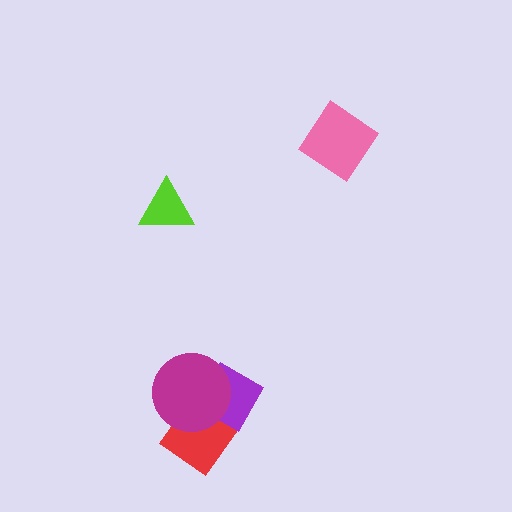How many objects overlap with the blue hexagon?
3 objects overlap with the blue hexagon.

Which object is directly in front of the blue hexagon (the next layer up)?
The red diamond is directly in front of the blue hexagon.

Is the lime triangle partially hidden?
No, no other shape covers it.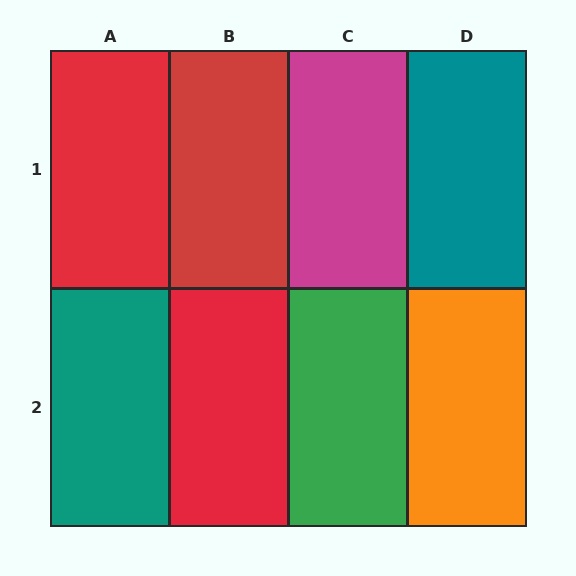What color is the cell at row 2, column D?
Orange.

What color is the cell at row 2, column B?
Red.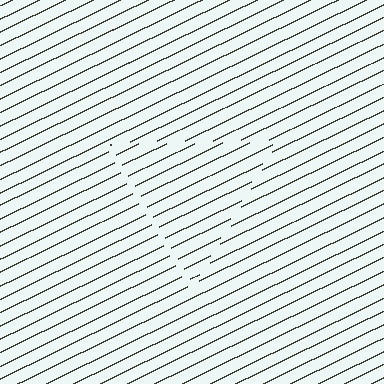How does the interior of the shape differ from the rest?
The interior of the shape contains the same grating, shifted by half a period — the contour is defined by the phase discontinuity where line-ends from the inner and outer gratings abut.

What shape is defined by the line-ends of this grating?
An illusory triangle. The interior of the shape contains the same grating, shifted by half a period — the contour is defined by the phase discontinuity where line-ends from the inner and outer gratings abut.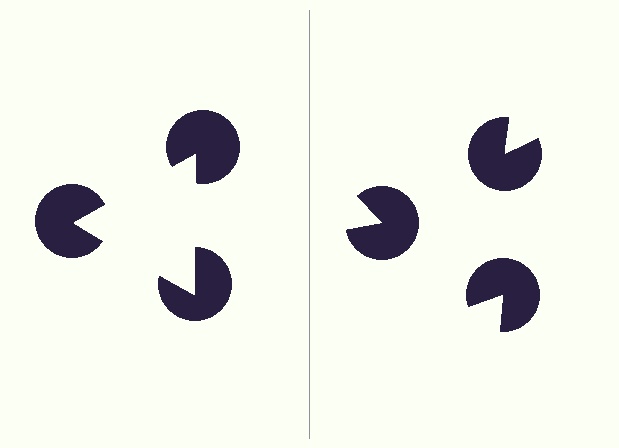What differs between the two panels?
The pac-man discs are positioned identically on both sides; only the wedge orientations differ. On the left they align to a triangle; on the right they are misaligned.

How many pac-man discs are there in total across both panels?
6 — 3 on each side.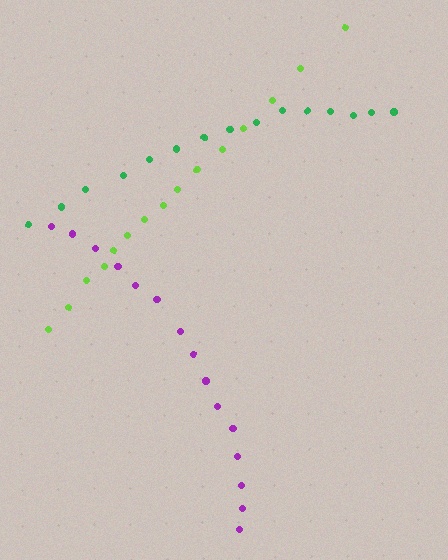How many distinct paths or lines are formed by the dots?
There are 3 distinct paths.